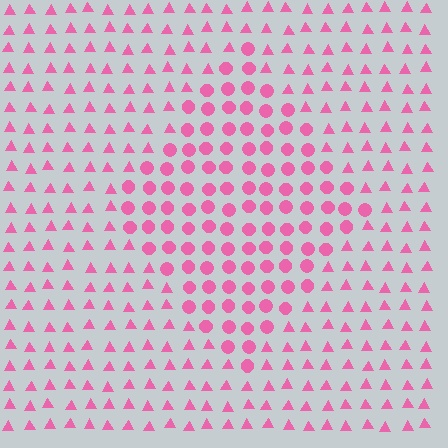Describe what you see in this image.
The image is filled with small pink elements arranged in a uniform grid. A diamond-shaped region contains circles, while the surrounding area contains triangles. The boundary is defined purely by the change in element shape.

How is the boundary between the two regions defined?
The boundary is defined by a change in element shape: circles inside vs. triangles outside. All elements share the same color and spacing.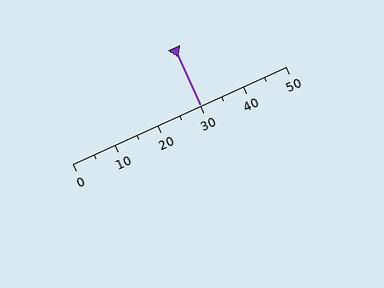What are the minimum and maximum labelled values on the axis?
The axis runs from 0 to 50.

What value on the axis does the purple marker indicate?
The marker indicates approximately 30.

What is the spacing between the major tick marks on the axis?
The major ticks are spaced 10 apart.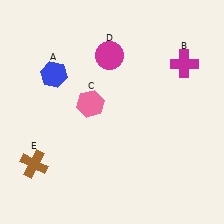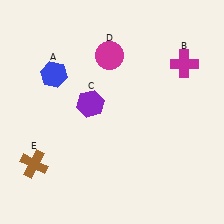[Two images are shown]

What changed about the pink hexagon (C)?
In Image 1, C is pink. In Image 2, it changed to purple.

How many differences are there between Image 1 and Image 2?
There is 1 difference between the two images.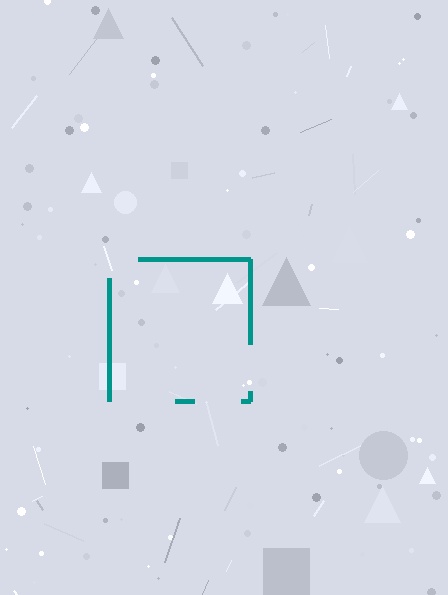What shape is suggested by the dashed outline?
The dashed outline suggests a square.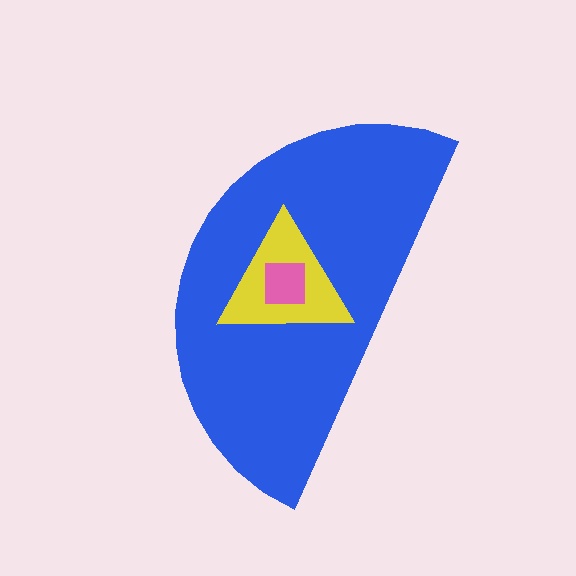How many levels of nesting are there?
3.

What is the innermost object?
The pink square.